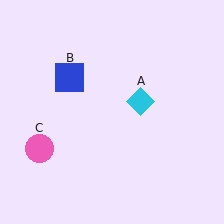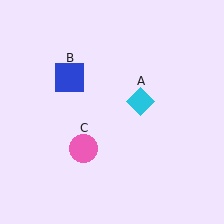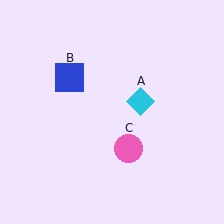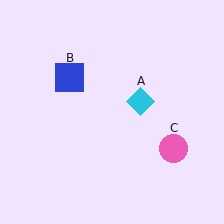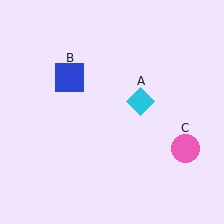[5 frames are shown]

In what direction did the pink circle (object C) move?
The pink circle (object C) moved right.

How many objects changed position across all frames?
1 object changed position: pink circle (object C).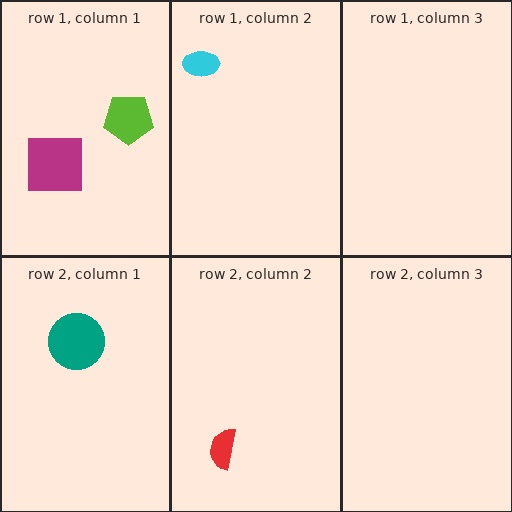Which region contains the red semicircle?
The row 2, column 2 region.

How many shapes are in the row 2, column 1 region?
1.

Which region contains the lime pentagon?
The row 1, column 1 region.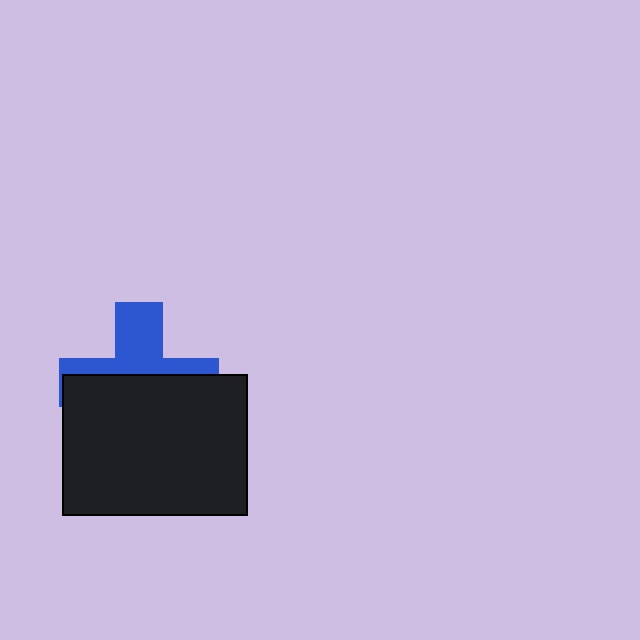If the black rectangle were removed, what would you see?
You would see the complete blue cross.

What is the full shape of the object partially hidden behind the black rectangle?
The partially hidden object is a blue cross.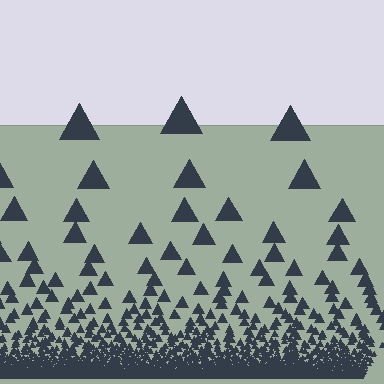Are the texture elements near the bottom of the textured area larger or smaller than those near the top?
Smaller. The gradient is inverted — elements near the bottom are smaller and denser.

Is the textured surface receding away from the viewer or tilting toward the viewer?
The surface appears to tilt toward the viewer. Texture elements get larger and sparser toward the top.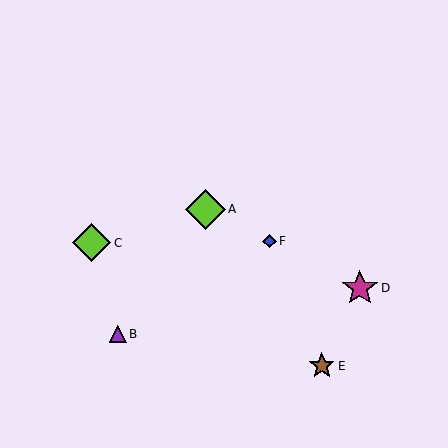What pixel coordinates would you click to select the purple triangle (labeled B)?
Click at (118, 334) to select the purple triangle B.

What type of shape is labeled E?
Shape E is a brown star.